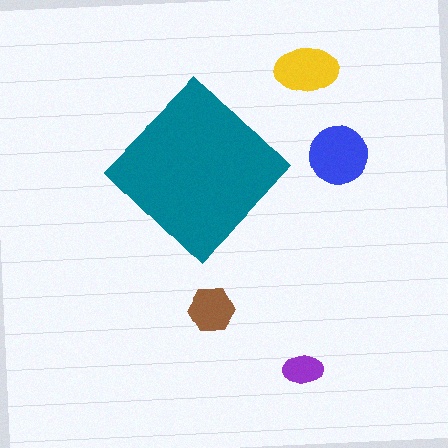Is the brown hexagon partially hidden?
No, the brown hexagon is fully visible.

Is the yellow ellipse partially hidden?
No, the yellow ellipse is fully visible.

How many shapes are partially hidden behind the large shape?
0 shapes are partially hidden.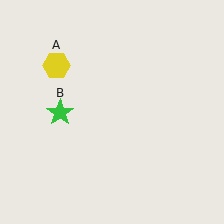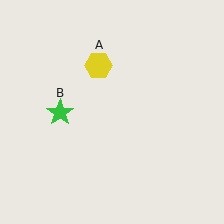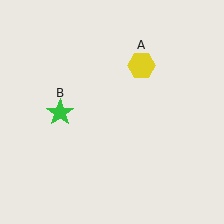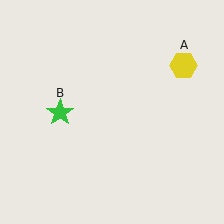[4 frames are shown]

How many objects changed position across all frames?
1 object changed position: yellow hexagon (object A).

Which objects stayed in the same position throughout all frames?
Green star (object B) remained stationary.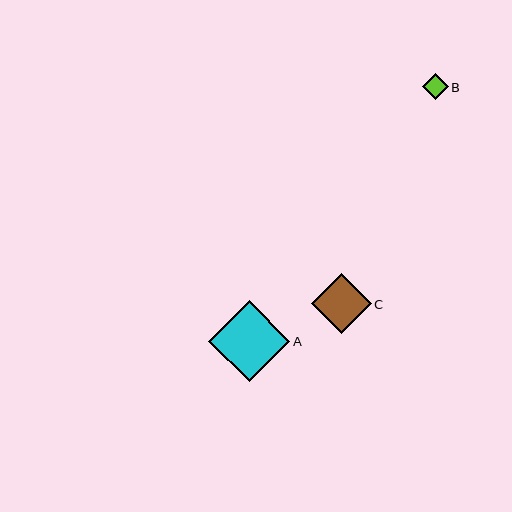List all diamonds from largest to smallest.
From largest to smallest: A, C, B.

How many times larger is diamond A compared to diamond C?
Diamond A is approximately 1.4 times the size of diamond C.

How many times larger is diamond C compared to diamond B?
Diamond C is approximately 2.3 times the size of diamond B.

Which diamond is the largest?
Diamond A is the largest with a size of approximately 81 pixels.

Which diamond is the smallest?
Diamond B is the smallest with a size of approximately 26 pixels.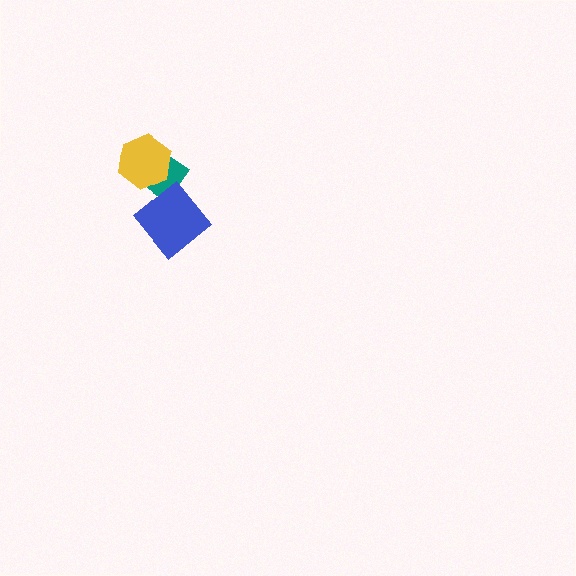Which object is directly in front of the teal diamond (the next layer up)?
The yellow hexagon is directly in front of the teal diamond.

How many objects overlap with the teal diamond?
2 objects overlap with the teal diamond.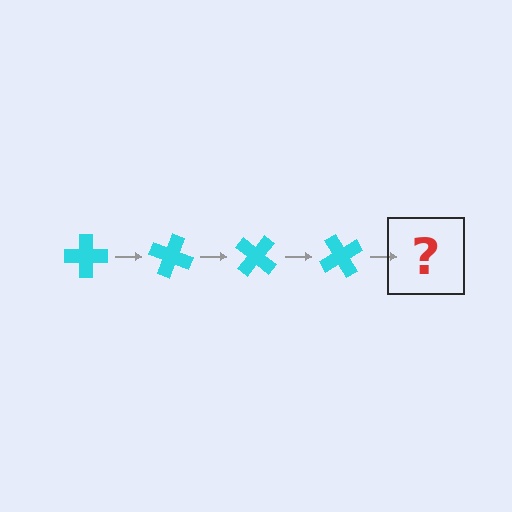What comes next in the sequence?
The next element should be a cyan cross rotated 80 degrees.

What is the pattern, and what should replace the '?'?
The pattern is that the cross rotates 20 degrees each step. The '?' should be a cyan cross rotated 80 degrees.